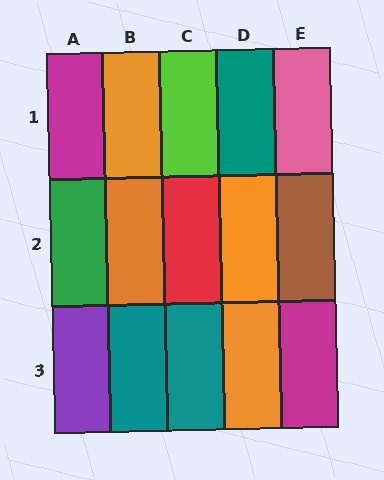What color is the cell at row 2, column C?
Red.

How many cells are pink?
1 cell is pink.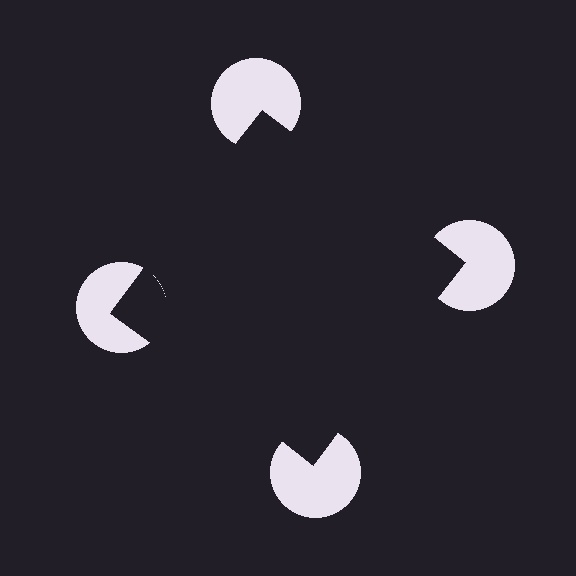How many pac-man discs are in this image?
There are 4 — one at each vertex of the illusory square.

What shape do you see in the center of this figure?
An illusory square — its edges are inferred from the aligned wedge cuts in the pac-man discs, not physically drawn.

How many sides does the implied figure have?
4 sides.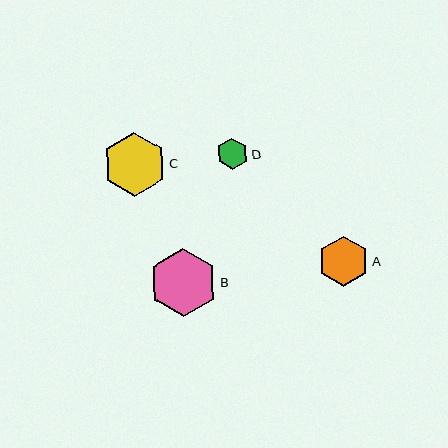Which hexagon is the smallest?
Hexagon D is the smallest with a size of approximately 31 pixels.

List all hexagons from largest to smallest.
From largest to smallest: B, C, A, D.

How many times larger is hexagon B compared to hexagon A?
Hexagon B is approximately 1.3 times the size of hexagon A.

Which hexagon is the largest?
Hexagon B is the largest with a size of approximately 68 pixels.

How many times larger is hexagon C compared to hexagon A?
Hexagon C is approximately 1.3 times the size of hexagon A.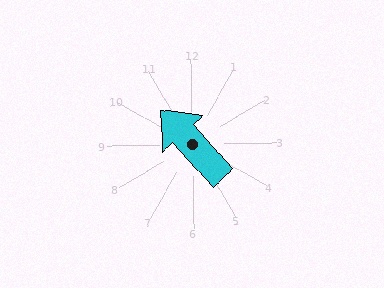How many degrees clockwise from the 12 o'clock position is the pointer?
Approximately 319 degrees.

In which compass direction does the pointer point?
Northwest.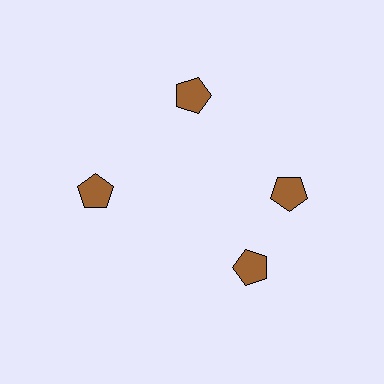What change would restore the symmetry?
The symmetry would be restored by rotating it back into even spacing with its neighbors so that all 4 pentagons sit at equal angles and equal distance from the center.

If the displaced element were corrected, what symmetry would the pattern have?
It would have 4-fold rotational symmetry — the pattern would map onto itself every 90 degrees.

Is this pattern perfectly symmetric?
No. The 4 brown pentagons are arranged in a ring, but one element near the 6 o'clock position is rotated out of alignment along the ring, breaking the 4-fold rotational symmetry.